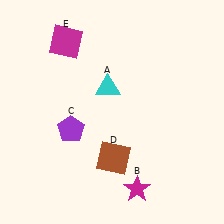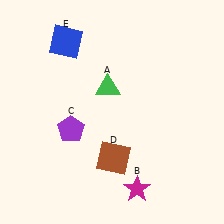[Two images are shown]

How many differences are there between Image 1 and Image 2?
There are 2 differences between the two images.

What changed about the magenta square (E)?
In Image 1, E is magenta. In Image 2, it changed to blue.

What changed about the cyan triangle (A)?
In Image 1, A is cyan. In Image 2, it changed to green.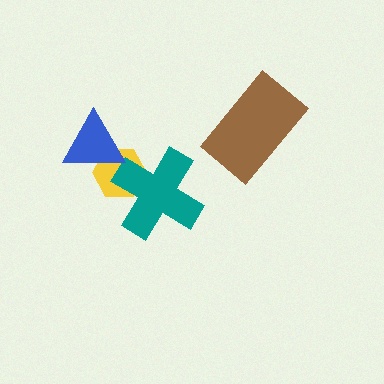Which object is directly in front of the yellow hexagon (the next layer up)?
The teal cross is directly in front of the yellow hexagon.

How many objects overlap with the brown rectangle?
0 objects overlap with the brown rectangle.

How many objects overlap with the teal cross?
1 object overlaps with the teal cross.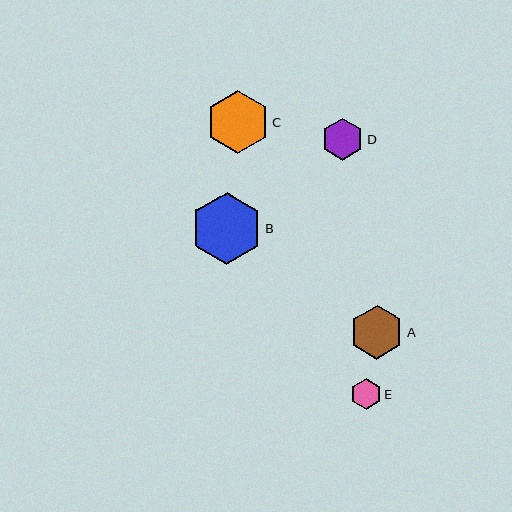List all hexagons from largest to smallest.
From largest to smallest: B, C, A, D, E.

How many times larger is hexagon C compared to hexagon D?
Hexagon C is approximately 1.5 times the size of hexagon D.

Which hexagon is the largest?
Hexagon B is the largest with a size of approximately 72 pixels.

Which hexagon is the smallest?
Hexagon E is the smallest with a size of approximately 31 pixels.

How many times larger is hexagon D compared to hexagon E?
Hexagon D is approximately 1.4 times the size of hexagon E.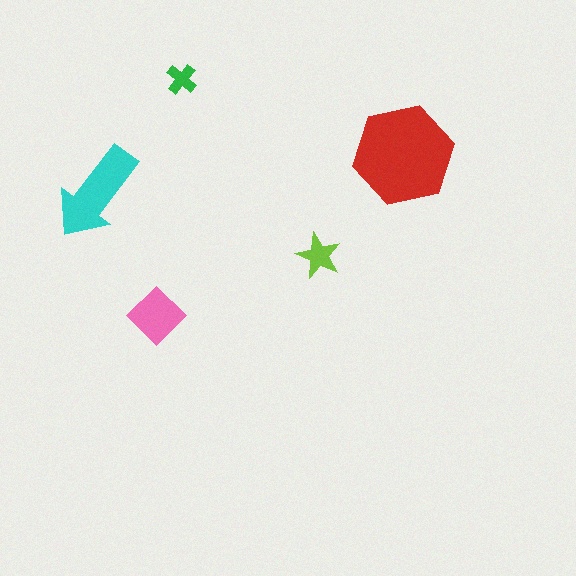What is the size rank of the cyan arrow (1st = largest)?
2nd.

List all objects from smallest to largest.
The green cross, the lime star, the pink diamond, the cyan arrow, the red hexagon.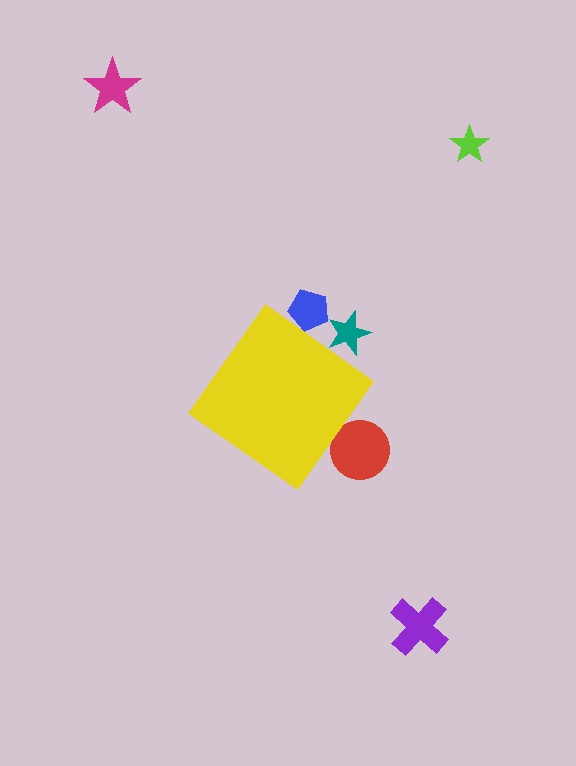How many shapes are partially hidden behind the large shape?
3 shapes are partially hidden.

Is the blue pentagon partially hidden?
Yes, the blue pentagon is partially hidden behind the yellow diamond.